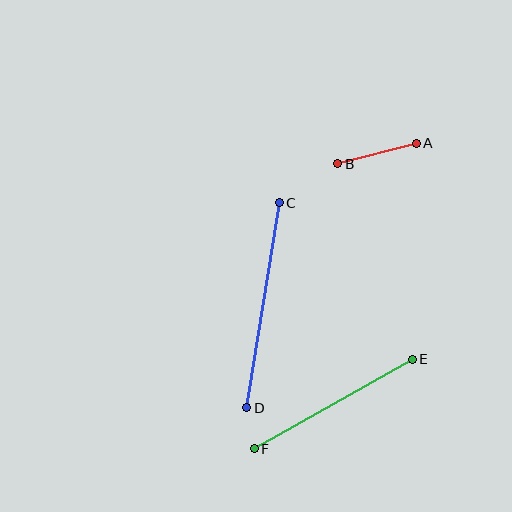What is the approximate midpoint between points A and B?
The midpoint is at approximately (377, 153) pixels.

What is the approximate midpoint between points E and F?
The midpoint is at approximately (333, 404) pixels.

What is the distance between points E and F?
The distance is approximately 182 pixels.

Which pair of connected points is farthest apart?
Points C and D are farthest apart.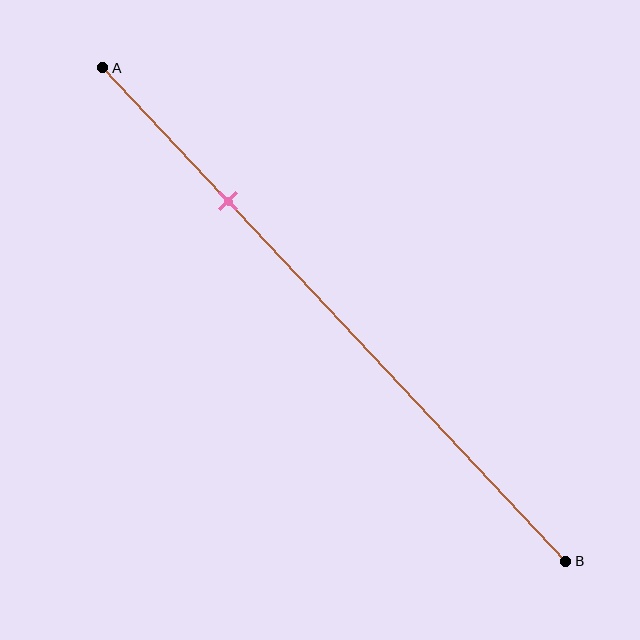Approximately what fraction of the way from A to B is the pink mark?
The pink mark is approximately 25% of the way from A to B.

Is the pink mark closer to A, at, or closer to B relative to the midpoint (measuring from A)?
The pink mark is closer to point A than the midpoint of segment AB.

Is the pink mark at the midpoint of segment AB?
No, the mark is at about 25% from A, not at the 50% midpoint.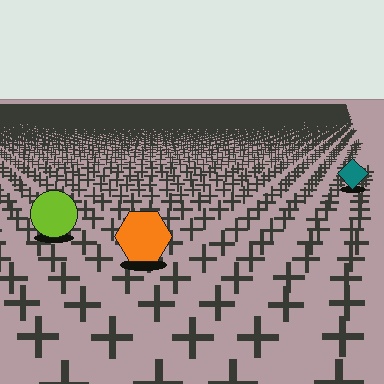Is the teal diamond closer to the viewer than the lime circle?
No. The lime circle is closer — you can tell from the texture gradient: the ground texture is coarser near it.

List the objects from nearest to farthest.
From nearest to farthest: the orange hexagon, the lime circle, the teal diamond.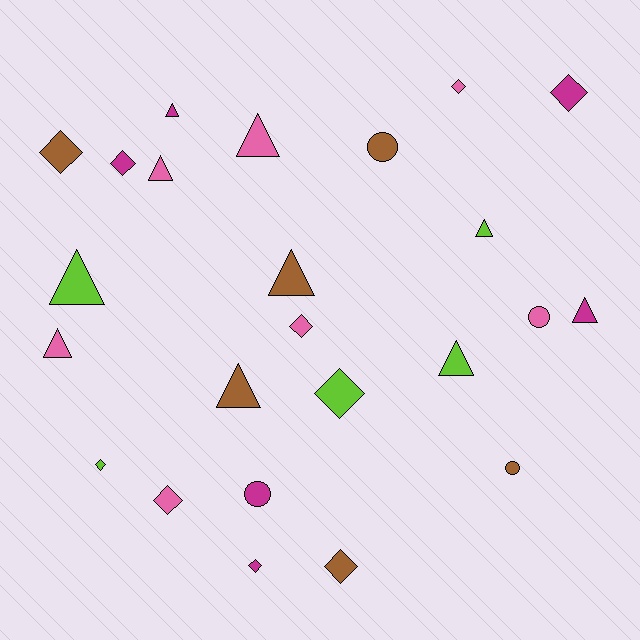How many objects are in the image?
There are 24 objects.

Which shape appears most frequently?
Diamond, with 10 objects.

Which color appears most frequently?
Pink, with 7 objects.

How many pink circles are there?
There is 1 pink circle.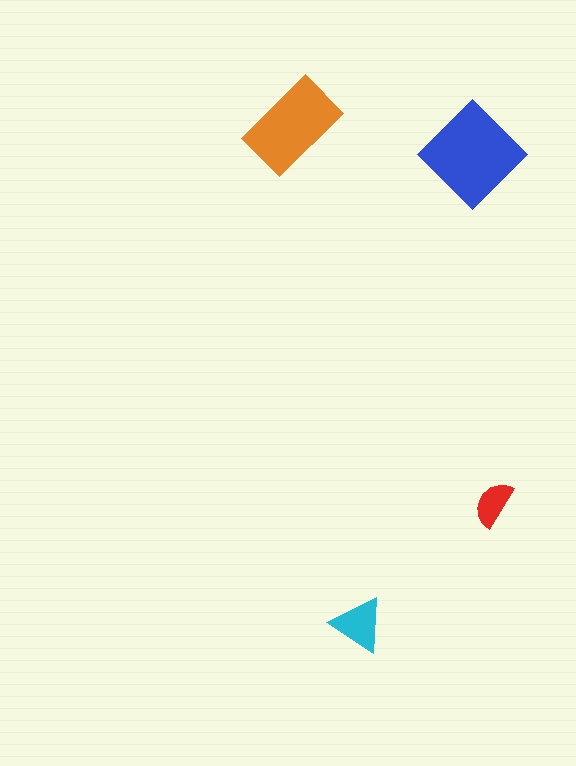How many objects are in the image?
There are 4 objects in the image.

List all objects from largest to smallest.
The blue diamond, the orange rectangle, the cyan triangle, the red semicircle.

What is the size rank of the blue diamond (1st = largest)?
1st.